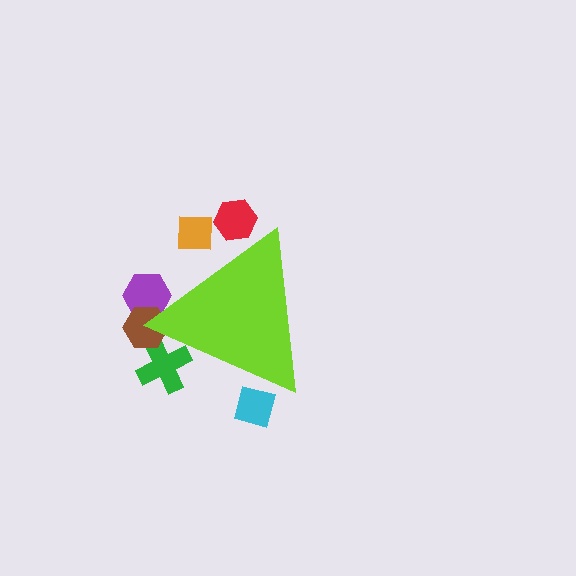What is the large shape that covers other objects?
A lime triangle.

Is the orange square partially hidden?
Yes, the orange square is partially hidden behind the lime triangle.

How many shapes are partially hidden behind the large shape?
6 shapes are partially hidden.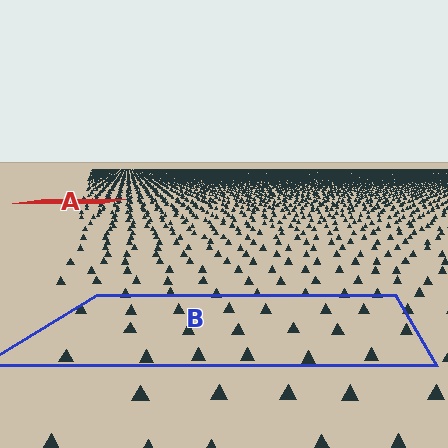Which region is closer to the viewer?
Region B is closer. The texture elements there are larger and more spread out.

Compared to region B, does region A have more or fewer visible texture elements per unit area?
Region A has more texture elements per unit area — they are packed more densely because it is farther away.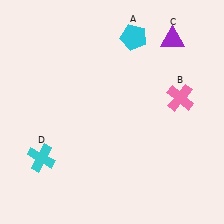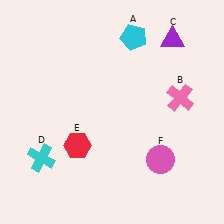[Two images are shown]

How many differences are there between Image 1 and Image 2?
There are 2 differences between the two images.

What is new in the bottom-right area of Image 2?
A pink circle (F) was added in the bottom-right area of Image 2.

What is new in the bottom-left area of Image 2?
A red hexagon (E) was added in the bottom-left area of Image 2.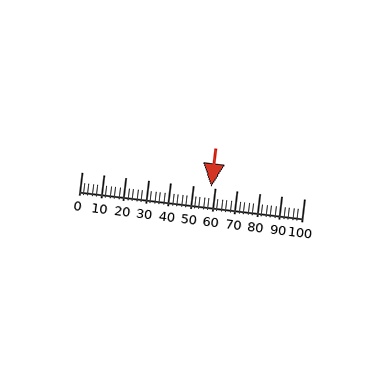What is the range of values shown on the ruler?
The ruler shows values from 0 to 100.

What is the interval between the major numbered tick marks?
The major tick marks are spaced 10 units apart.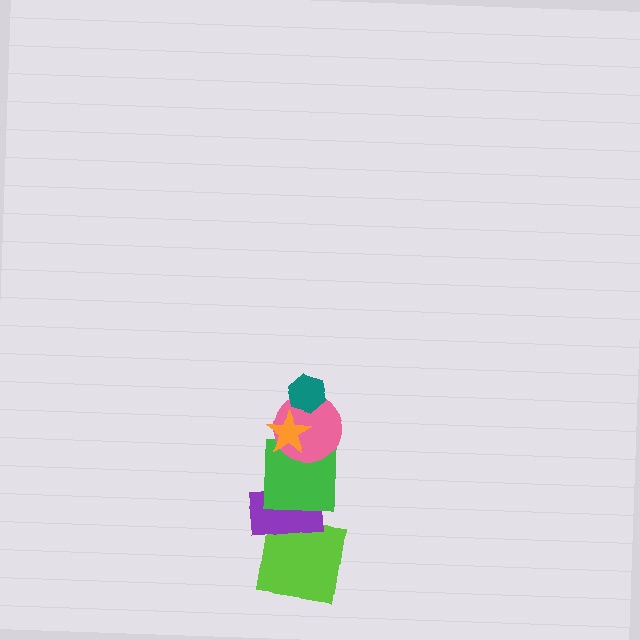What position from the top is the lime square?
The lime square is 6th from the top.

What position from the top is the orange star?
The orange star is 2nd from the top.